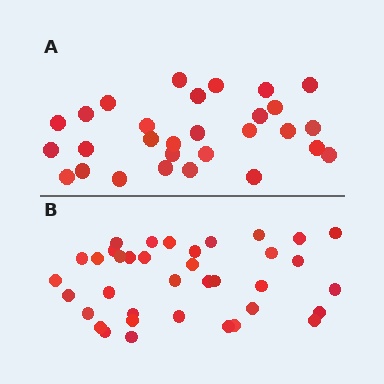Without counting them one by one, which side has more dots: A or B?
Region B (the bottom region) has more dots.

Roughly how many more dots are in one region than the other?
Region B has roughly 8 or so more dots than region A.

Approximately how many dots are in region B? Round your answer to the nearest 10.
About 40 dots. (The exact count is 37, which rounds to 40.)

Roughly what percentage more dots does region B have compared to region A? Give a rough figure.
About 30% more.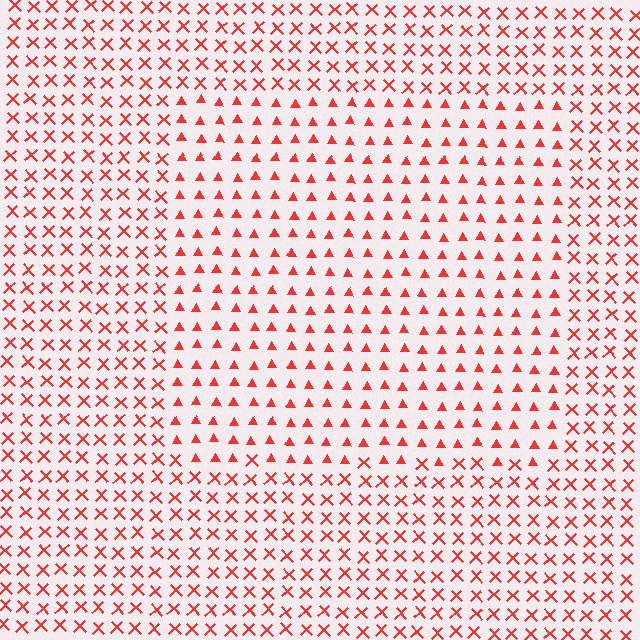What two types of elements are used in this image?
The image uses triangles inside the rectangle region and X marks outside it.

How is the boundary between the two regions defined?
The boundary is defined by a change in element shape: triangles inside vs. X marks outside. All elements share the same color and spacing.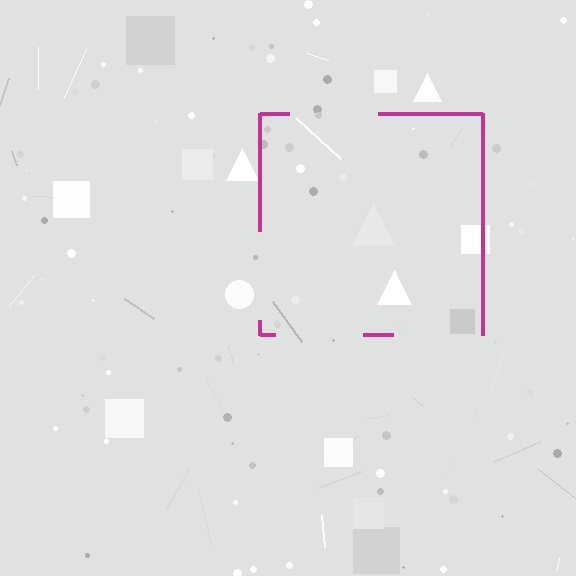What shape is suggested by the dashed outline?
The dashed outline suggests a square.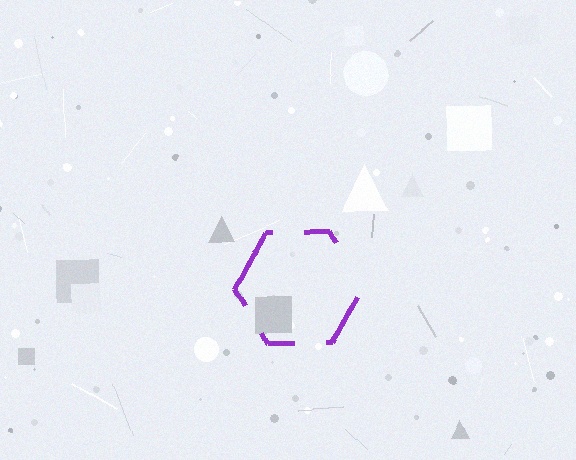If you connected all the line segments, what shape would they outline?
They would outline a hexagon.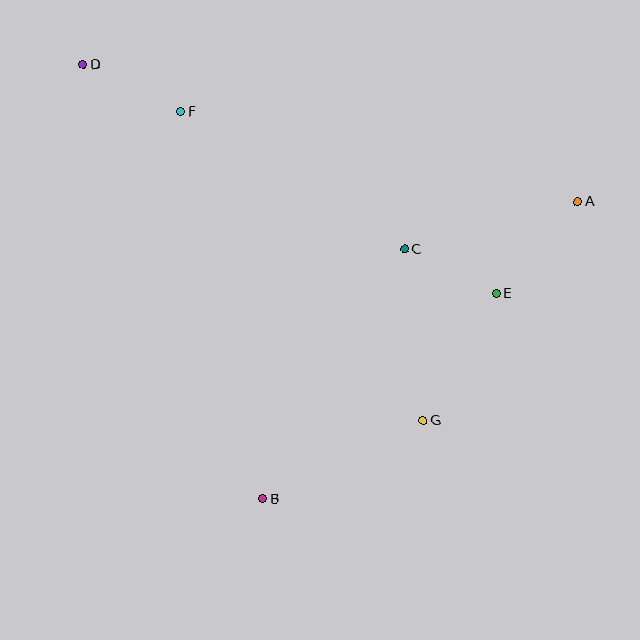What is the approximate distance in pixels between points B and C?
The distance between B and C is approximately 287 pixels.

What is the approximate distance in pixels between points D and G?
The distance between D and G is approximately 492 pixels.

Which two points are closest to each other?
Points C and E are closest to each other.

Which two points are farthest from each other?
Points A and D are farthest from each other.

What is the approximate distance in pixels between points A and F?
The distance between A and F is approximately 407 pixels.